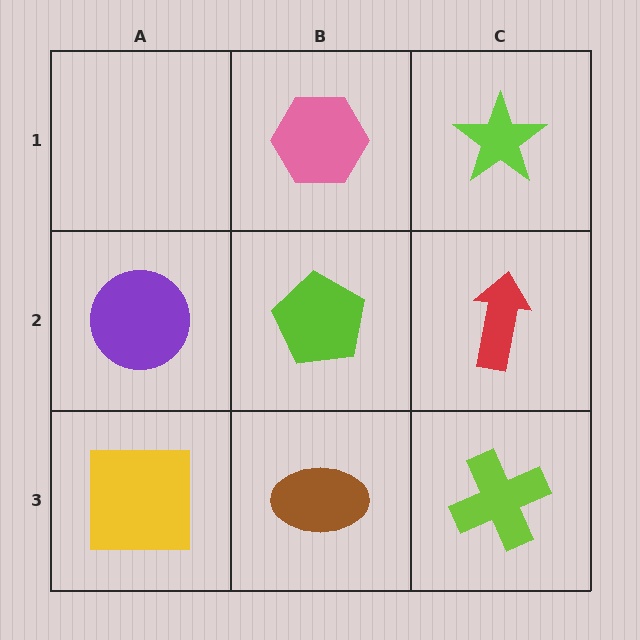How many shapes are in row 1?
2 shapes.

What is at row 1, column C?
A lime star.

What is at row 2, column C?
A red arrow.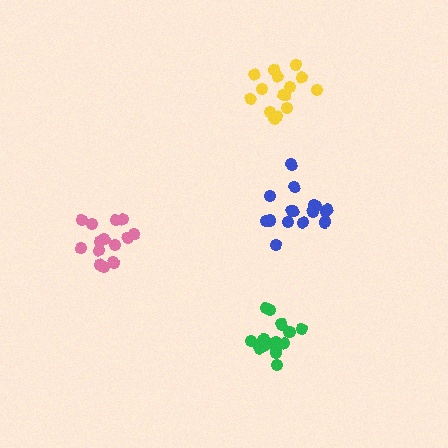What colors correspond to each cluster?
The clusters are colored: pink, yellow, blue, green.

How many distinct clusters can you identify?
There are 4 distinct clusters.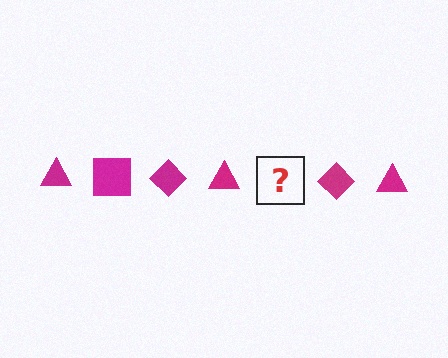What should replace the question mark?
The question mark should be replaced with a magenta square.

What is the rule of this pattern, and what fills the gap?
The rule is that the pattern cycles through triangle, square, diamond shapes in magenta. The gap should be filled with a magenta square.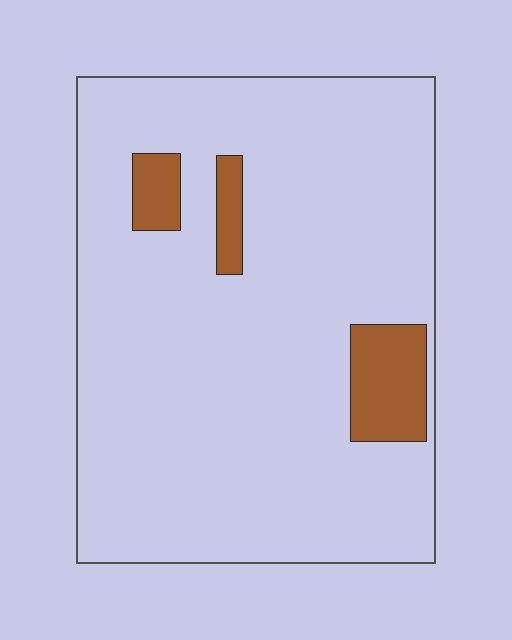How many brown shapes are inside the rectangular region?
3.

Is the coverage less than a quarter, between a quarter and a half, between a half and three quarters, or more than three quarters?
Less than a quarter.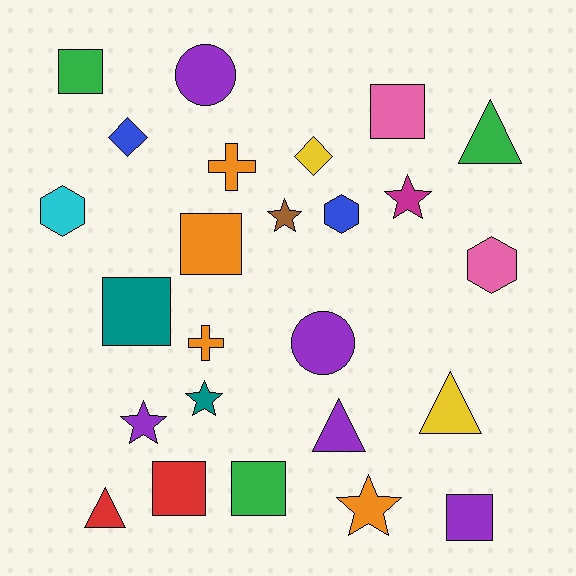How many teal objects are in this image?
There are 2 teal objects.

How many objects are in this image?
There are 25 objects.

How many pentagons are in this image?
There are no pentagons.